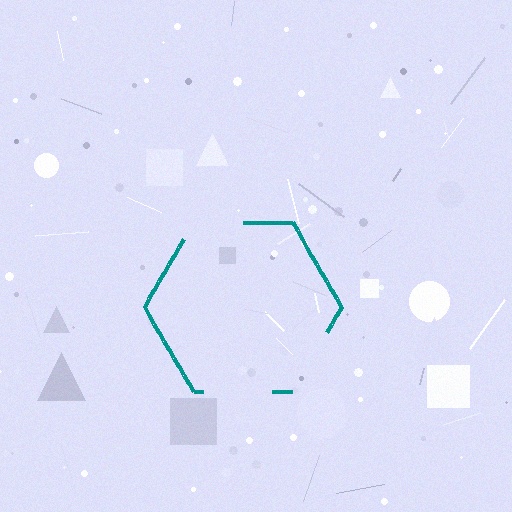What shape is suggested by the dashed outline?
The dashed outline suggests a hexagon.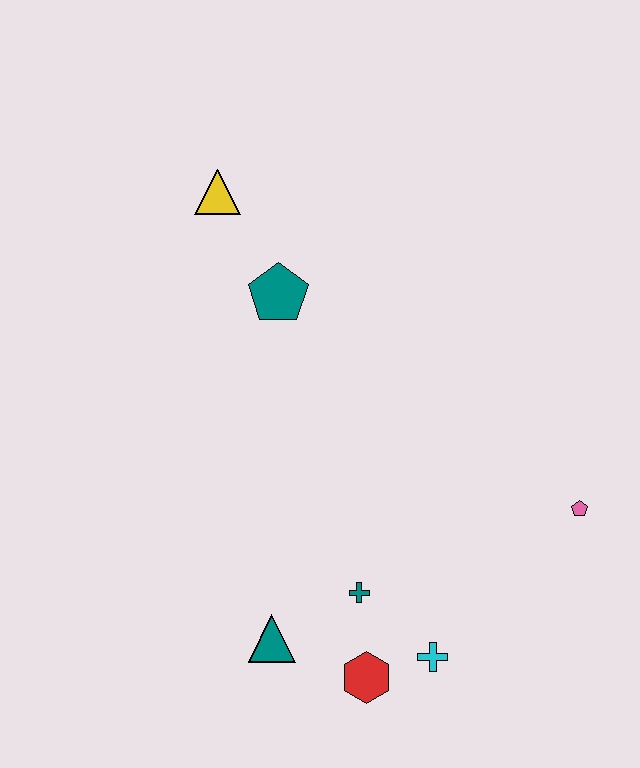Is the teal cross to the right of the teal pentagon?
Yes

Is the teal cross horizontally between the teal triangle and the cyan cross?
Yes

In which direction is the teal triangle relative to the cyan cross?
The teal triangle is to the left of the cyan cross.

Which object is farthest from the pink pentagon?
The yellow triangle is farthest from the pink pentagon.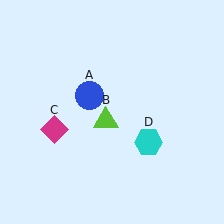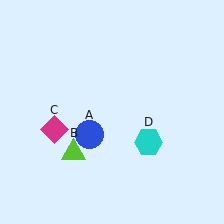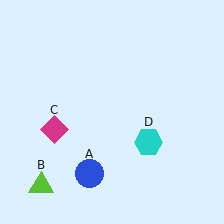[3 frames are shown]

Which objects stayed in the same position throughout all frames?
Magenta diamond (object C) and cyan hexagon (object D) remained stationary.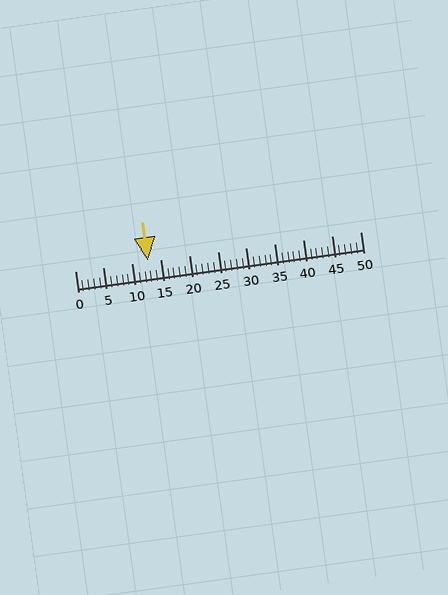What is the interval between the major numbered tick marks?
The major tick marks are spaced 5 units apart.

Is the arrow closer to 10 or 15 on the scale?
The arrow is closer to 15.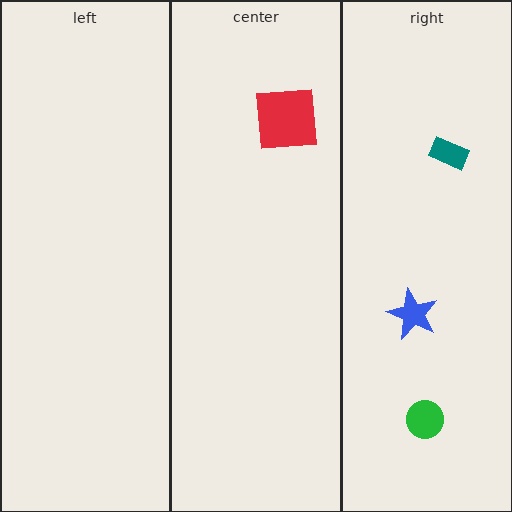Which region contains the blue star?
The right region.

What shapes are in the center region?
The red square.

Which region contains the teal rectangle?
The right region.